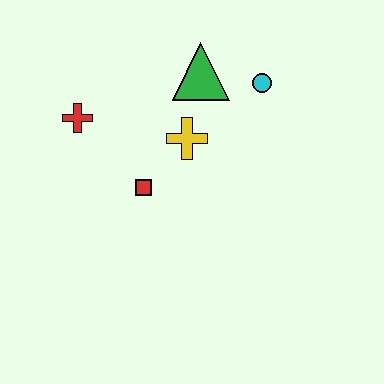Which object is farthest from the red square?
The cyan circle is farthest from the red square.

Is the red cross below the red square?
No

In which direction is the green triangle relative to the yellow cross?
The green triangle is above the yellow cross.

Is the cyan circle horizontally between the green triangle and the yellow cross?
No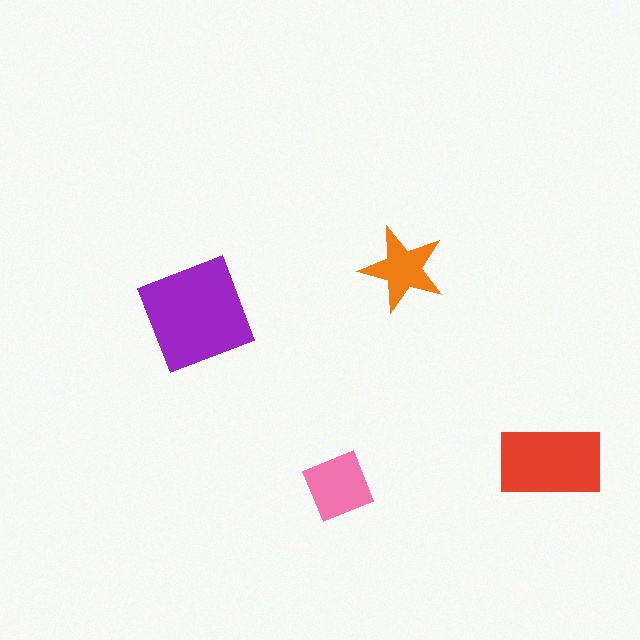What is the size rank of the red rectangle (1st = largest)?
2nd.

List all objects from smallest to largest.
The orange star, the pink diamond, the red rectangle, the purple square.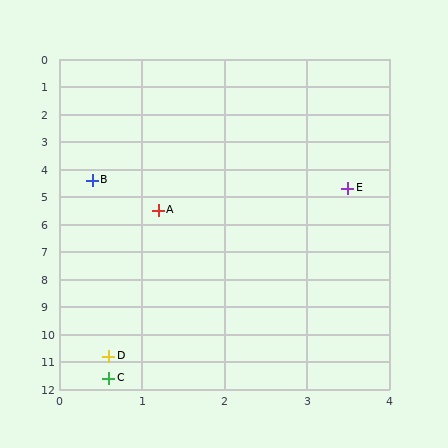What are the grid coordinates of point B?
Point B is at approximately (0.4, 4.4).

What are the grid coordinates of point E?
Point E is at approximately (3.5, 4.7).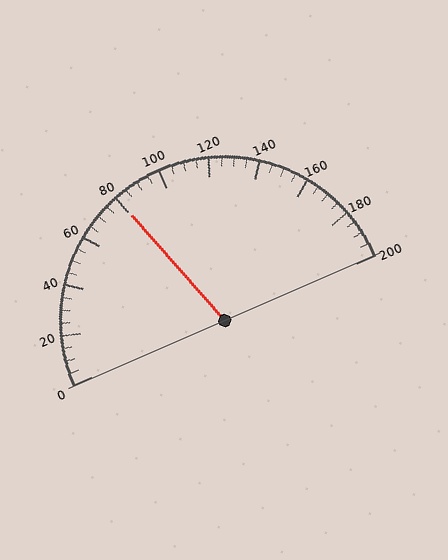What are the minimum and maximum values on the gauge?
The gauge ranges from 0 to 200.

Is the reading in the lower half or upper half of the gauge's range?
The reading is in the lower half of the range (0 to 200).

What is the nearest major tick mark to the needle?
The nearest major tick mark is 80.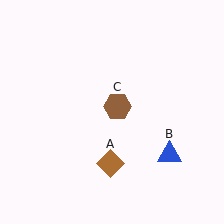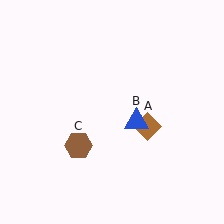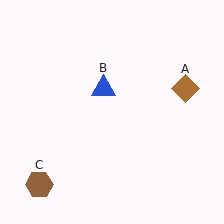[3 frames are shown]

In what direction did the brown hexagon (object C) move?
The brown hexagon (object C) moved down and to the left.